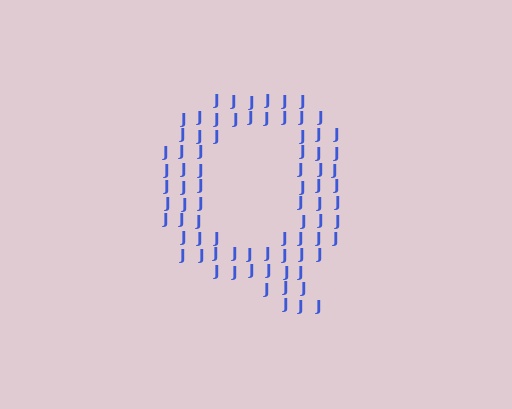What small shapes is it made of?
It is made of small letter J's.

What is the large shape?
The large shape is the letter Q.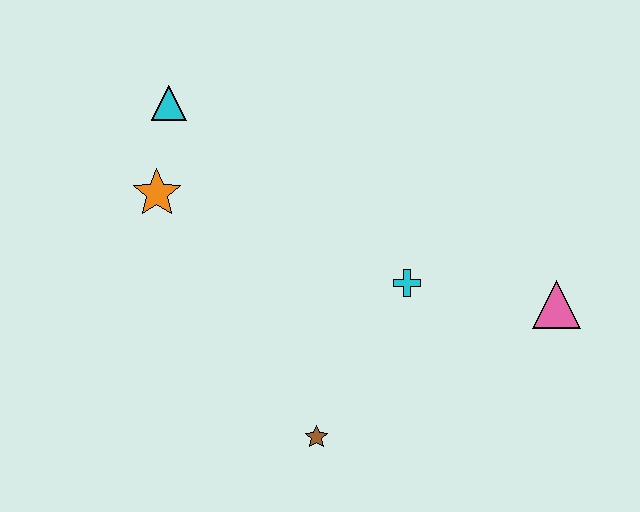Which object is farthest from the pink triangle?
The cyan triangle is farthest from the pink triangle.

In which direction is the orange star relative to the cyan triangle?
The orange star is below the cyan triangle.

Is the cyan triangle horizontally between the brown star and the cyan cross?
No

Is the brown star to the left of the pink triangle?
Yes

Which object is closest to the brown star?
The cyan cross is closest to the brown star.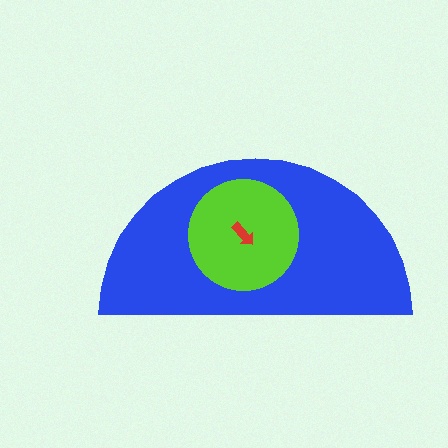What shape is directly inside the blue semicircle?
The lime circle.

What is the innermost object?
The red arrow.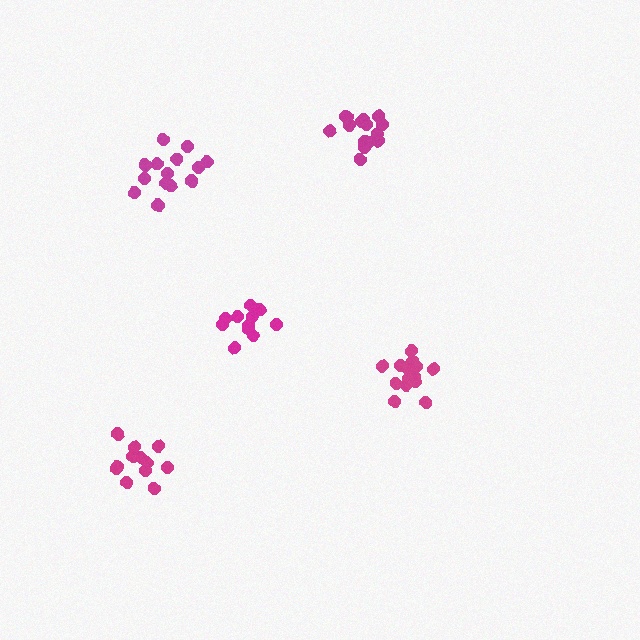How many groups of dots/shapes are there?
There are 5 groups.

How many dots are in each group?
Group 1: 15 dots, Group 2: 16 dots, Group 3: 12 dots, Group 4: 15 dots, Group 5: 12 dots (70 total).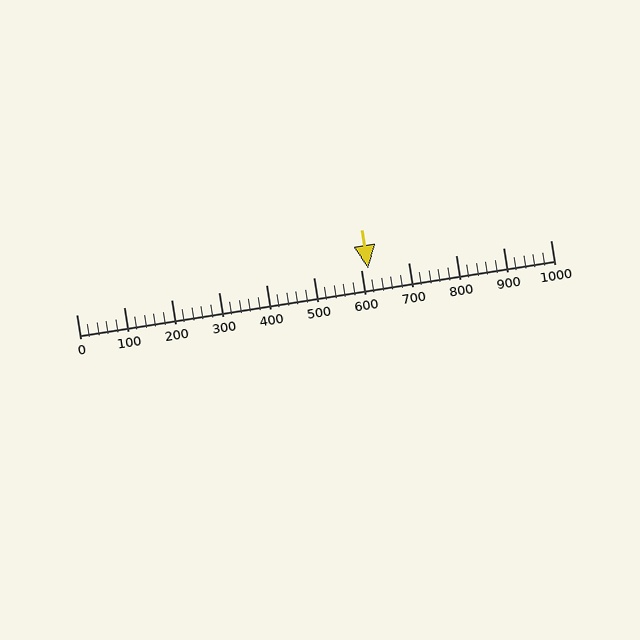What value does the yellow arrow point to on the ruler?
The yellow arrow points to approximately 616.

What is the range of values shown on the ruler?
The ruler shows values from 0 to 1000.